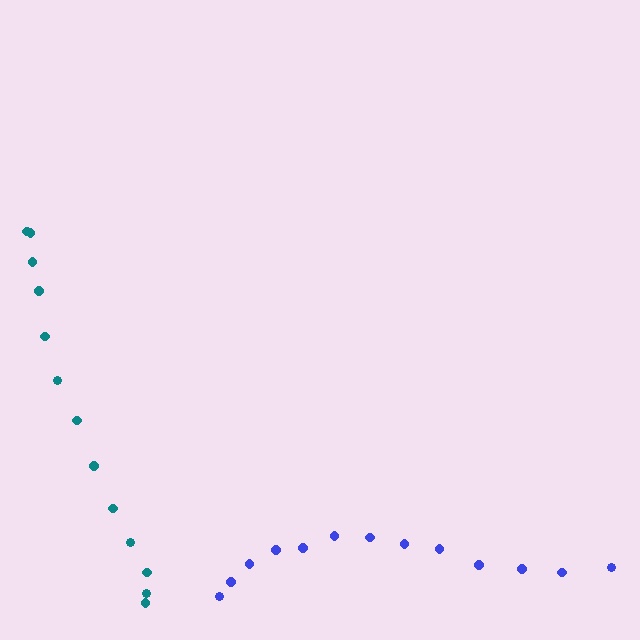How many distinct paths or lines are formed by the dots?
There are 2 distinct paths.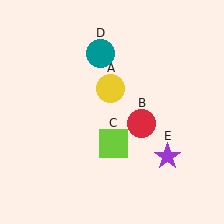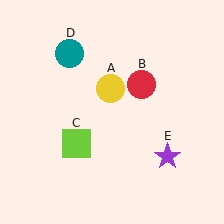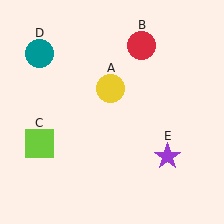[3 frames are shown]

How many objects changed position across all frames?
3 objects changed position: red circle (object B), lime square (object C), teal circle (object D).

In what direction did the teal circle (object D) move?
The teal circle (object D) moved left.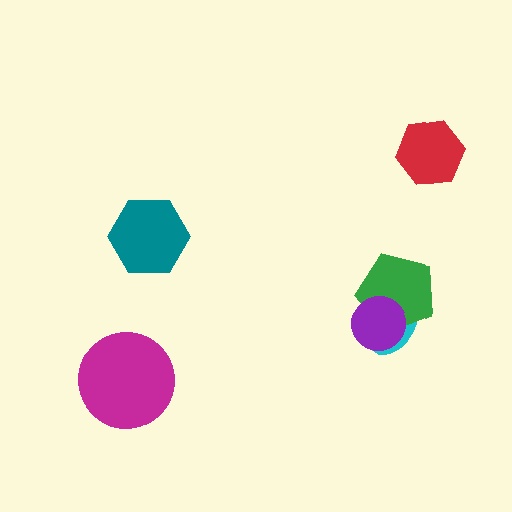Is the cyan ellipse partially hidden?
Yes, it is partially covered by another shape.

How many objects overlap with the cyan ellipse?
2 objects overlap with the cyan ellipse.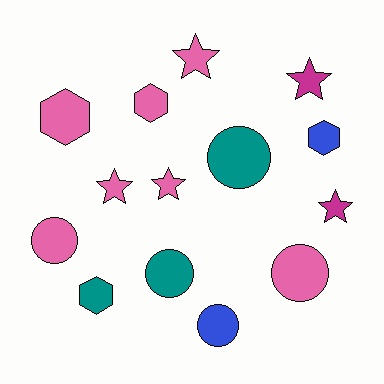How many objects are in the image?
There are 14 objects.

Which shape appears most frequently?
Circle, with 5 objects.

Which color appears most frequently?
Pink, with 7 objects.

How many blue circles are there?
There is 1 blue circle.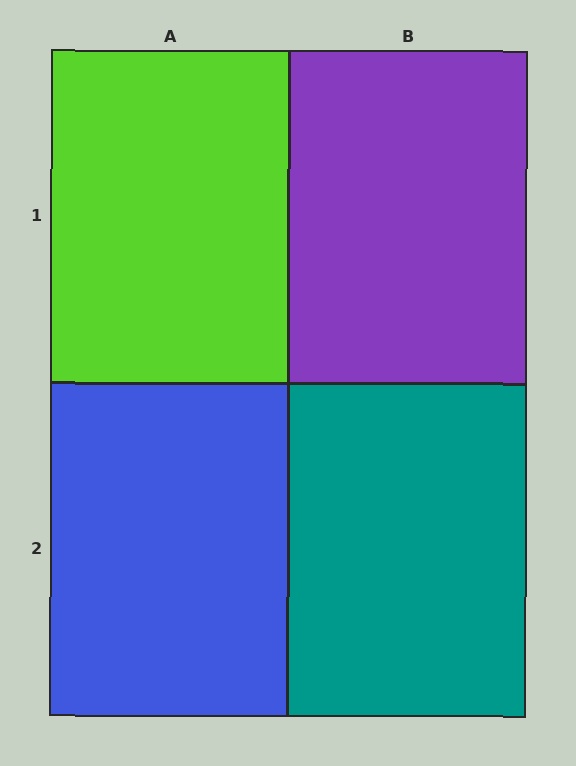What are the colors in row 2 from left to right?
Blue, teal.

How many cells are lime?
1 cell is lime.